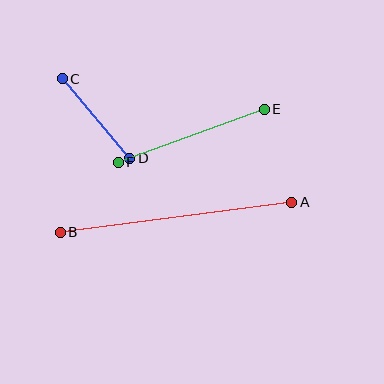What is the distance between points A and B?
The distance is approximately 233 pixels.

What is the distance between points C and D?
The distance is approximately 104 pixels.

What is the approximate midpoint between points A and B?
The midpoint is at approximately (176, 217) pixels.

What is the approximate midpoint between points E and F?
The midpoint is at approximately (191, 136) pixels.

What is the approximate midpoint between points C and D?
The midpoint is at approximately (96, 118) pixels.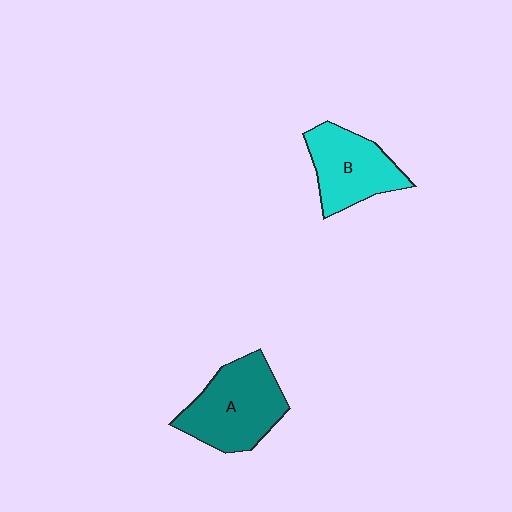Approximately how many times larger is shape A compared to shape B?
Approximately 1.2 times.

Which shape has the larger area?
Shape A (teal).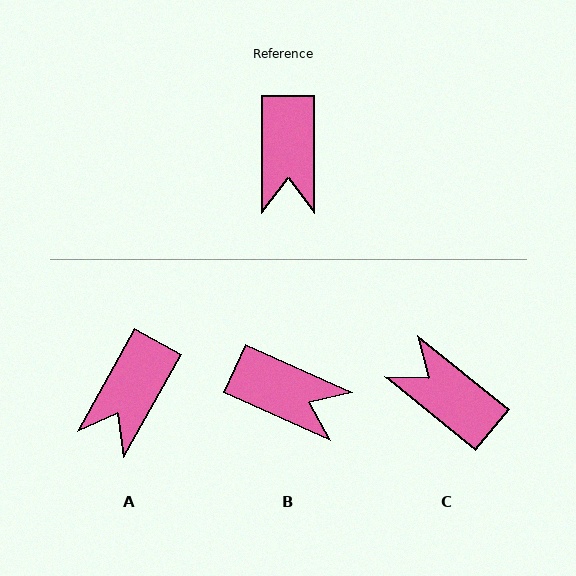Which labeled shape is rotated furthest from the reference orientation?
C, about 129 degrees away.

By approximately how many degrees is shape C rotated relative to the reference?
Approximately 129 degrees clockwise.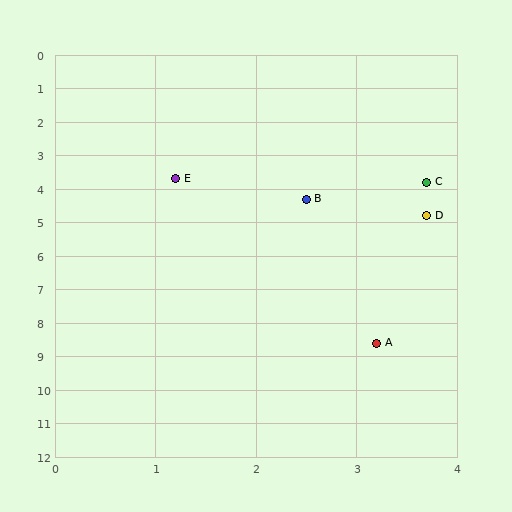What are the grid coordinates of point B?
Point B is at approximately (2.5, 4.3).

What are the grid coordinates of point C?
Point C is at approximately (3.7, 3.8).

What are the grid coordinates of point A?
Point A is at approximately (3.2, 8.6).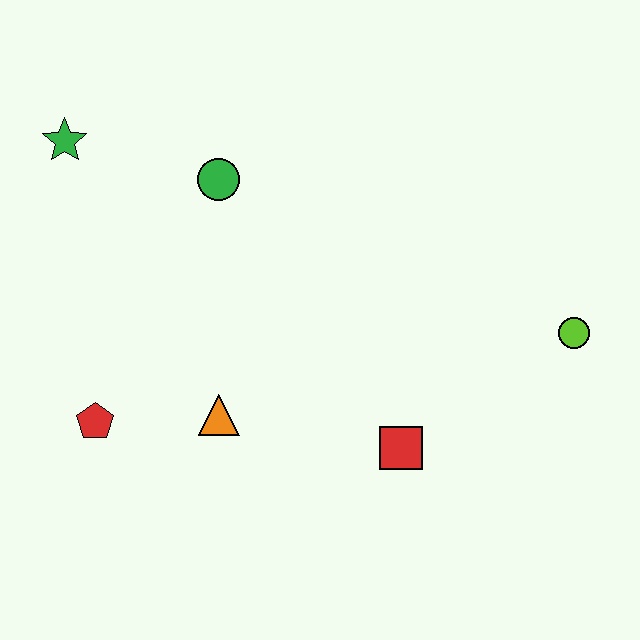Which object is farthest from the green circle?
The lime circle is farthest from the green circle.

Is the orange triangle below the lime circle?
Yes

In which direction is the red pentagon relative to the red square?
The red pentagon is to the left of the red square.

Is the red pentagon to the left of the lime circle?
Yes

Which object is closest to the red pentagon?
The orange triangle is closest to the red pentagon.